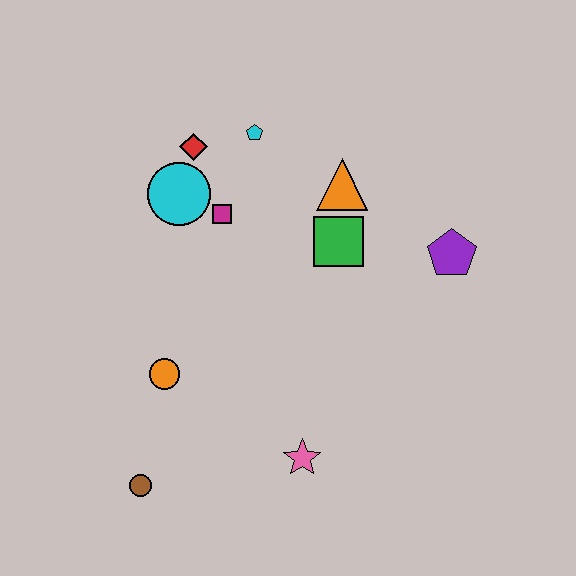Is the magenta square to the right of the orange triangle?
No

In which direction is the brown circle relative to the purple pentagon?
The brown circle is to the left of the purple pentagon.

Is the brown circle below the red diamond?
Yes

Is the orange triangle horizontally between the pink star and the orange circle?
No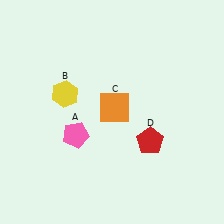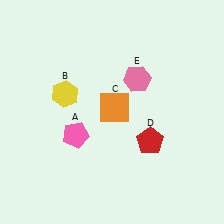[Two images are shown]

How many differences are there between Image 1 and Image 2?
There is 1 difference between the two images.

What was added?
A pink hexagon (E) was added in Image 2.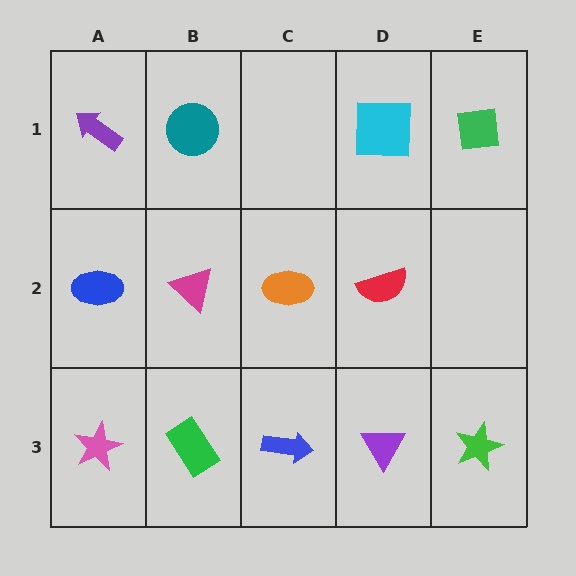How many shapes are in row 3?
5 shapes.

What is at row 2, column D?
A red semicircle.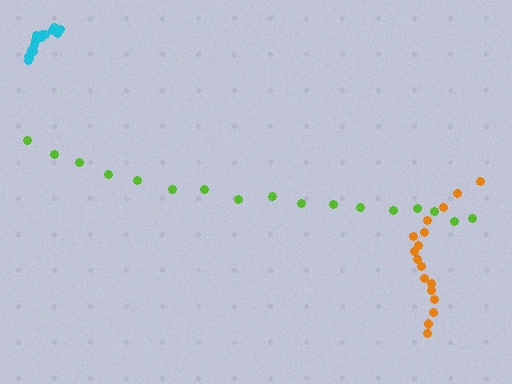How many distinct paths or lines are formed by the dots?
There are 3 distinct paths.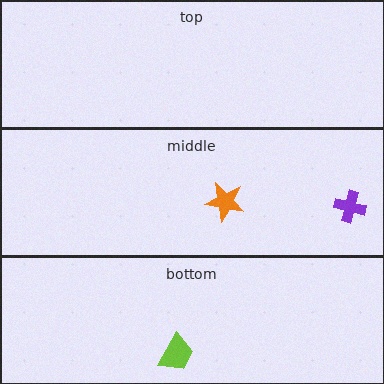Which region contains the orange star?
The middle region.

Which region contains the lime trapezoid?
The bottom region.